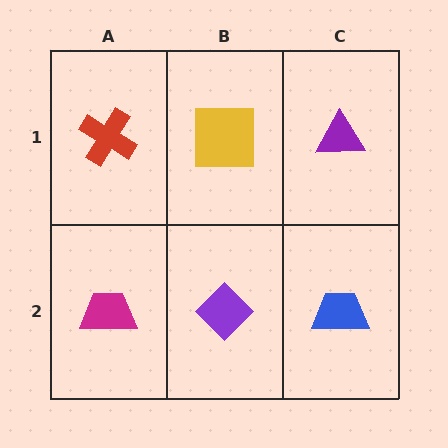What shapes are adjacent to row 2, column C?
A purple triangle (row 1, column C), a purple diamond (row 2, column B).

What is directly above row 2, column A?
A red cross.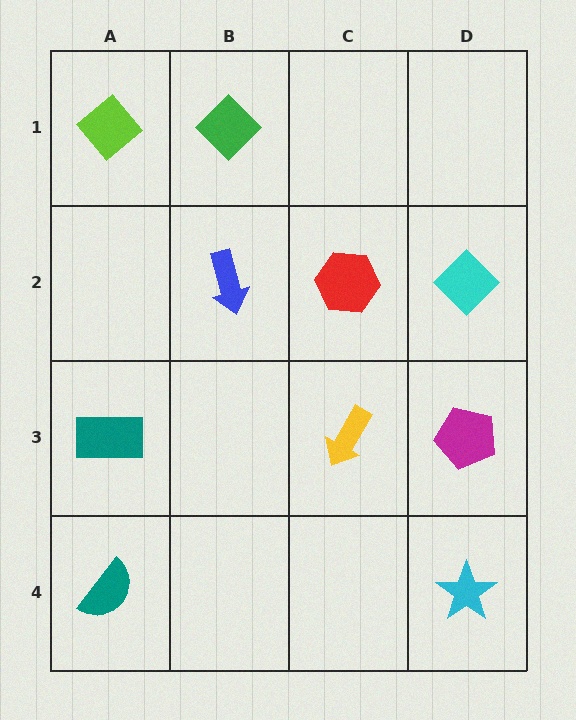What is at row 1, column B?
A green diamond.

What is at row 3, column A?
A teal rectangle.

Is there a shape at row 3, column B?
No, that cell is empty.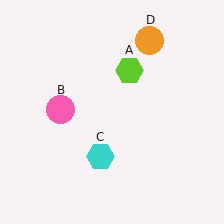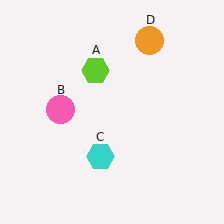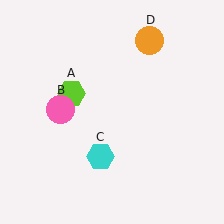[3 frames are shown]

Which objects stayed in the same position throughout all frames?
Pink circle (object B) and cyan hexagon (object C) and orange circle (object D) remained stationary.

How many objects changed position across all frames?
1 object changed position: lime hexagon (object A).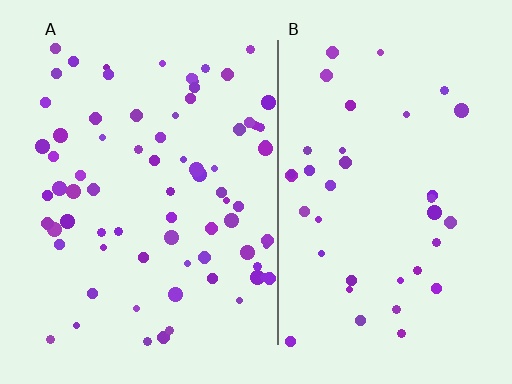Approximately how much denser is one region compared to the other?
Approximately 2.0× — region A over region B.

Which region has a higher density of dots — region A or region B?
A (the left).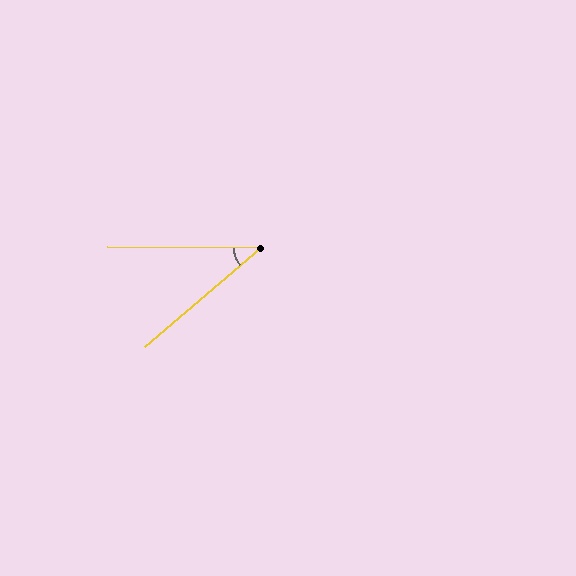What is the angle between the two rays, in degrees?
Approximately 41 degrees.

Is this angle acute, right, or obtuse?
It is acute.